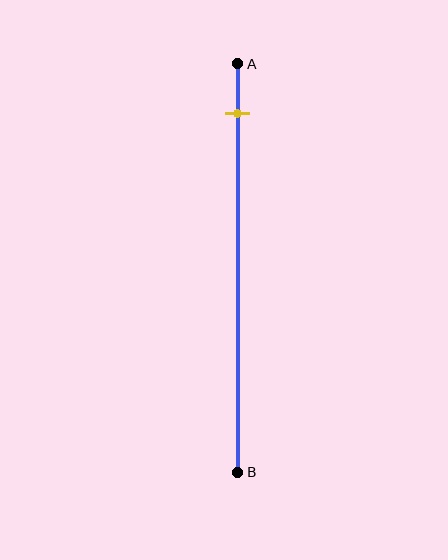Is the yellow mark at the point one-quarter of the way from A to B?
No, the mark is at about 10% from A, not at the 25% one-quarter point.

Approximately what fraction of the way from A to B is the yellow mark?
The yellow mark is approximately 10% of the way from A to B.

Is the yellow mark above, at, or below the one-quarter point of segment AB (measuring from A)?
The yellow mark is above the one-quarter point of segment AB.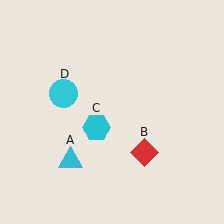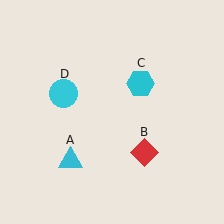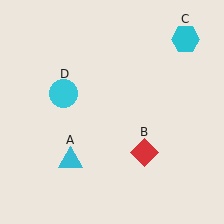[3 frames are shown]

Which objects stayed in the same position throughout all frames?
Cyan triangle (object A) and red diamond (object B) and cyan circle (object D) remained stationary.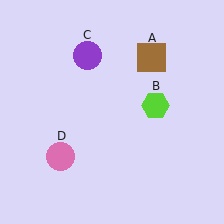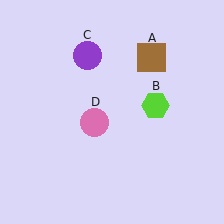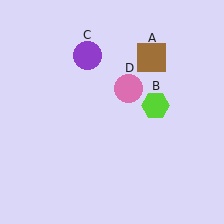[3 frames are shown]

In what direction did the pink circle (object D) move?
The pink circle (object D) moved up and to the right.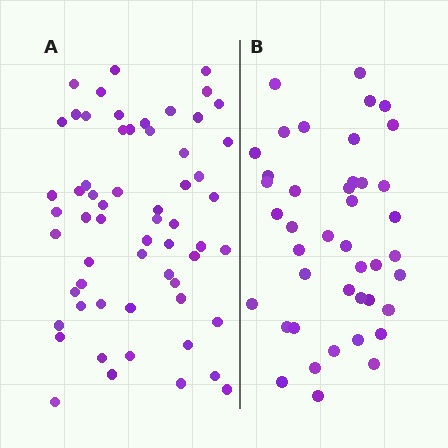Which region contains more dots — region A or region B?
Region A (the left region) has more dots.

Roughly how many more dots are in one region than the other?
Region A has approximately 20 more dots than region B.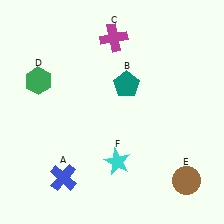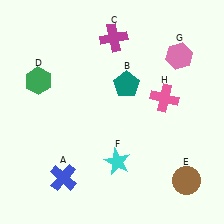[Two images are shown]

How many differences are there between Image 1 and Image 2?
There are 2 differences between the two images.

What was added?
A pink hexagon (G), a pink cross (H) were added in Image 2.